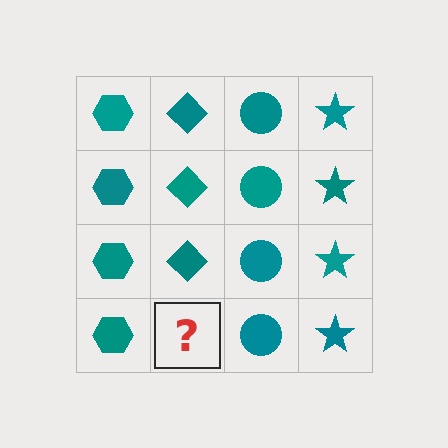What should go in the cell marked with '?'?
The missing cell should contain a teal diamond.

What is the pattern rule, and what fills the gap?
The rule is that each column has a consistent shape. The gap should be filled with a teal diamond.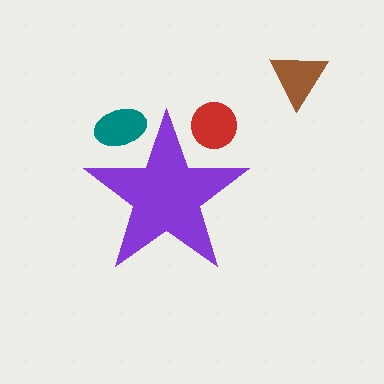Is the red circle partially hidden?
Yes, the red circle is partially hidden behind the purple star.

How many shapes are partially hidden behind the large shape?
2 shapes are partially hidden.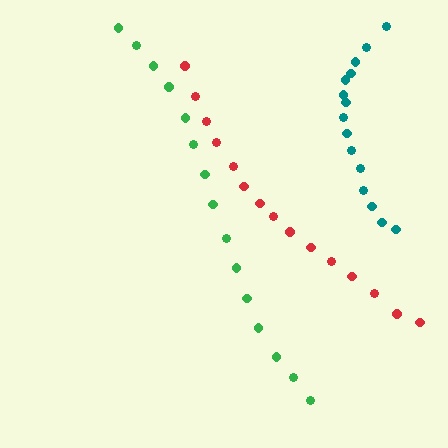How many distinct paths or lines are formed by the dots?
There are 3 distinct paths.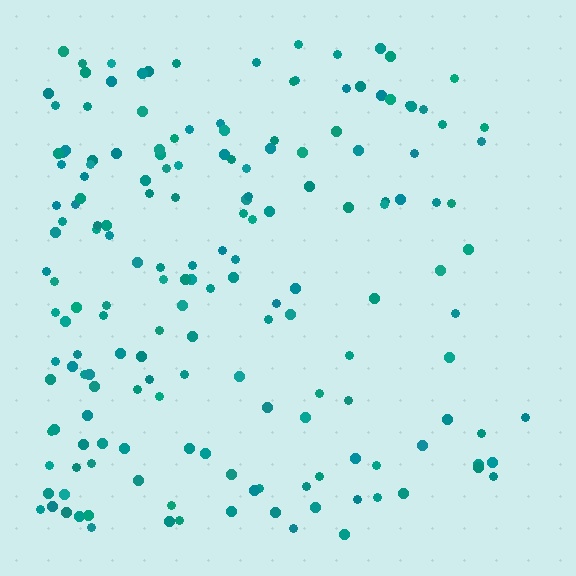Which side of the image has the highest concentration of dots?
The left.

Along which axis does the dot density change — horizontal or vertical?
Horizontal.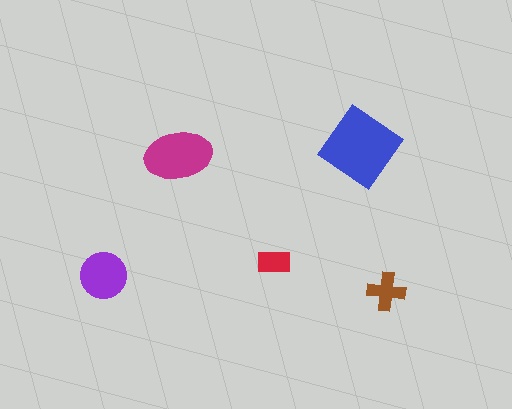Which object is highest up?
The blue diamond is topmost.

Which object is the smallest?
The red rectangle.